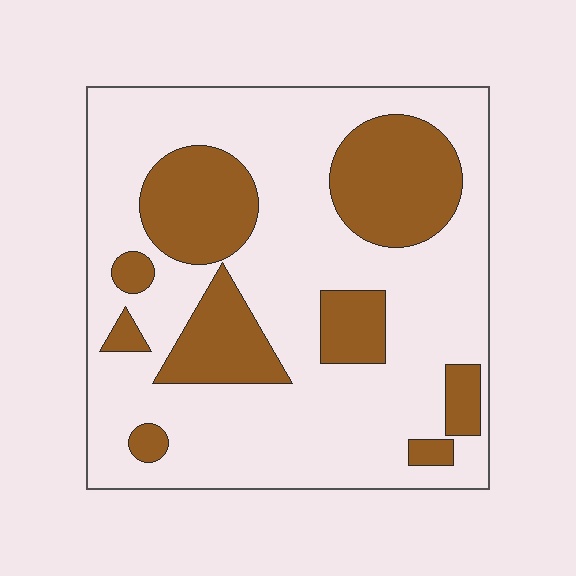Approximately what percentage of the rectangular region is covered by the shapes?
Approximately 30%.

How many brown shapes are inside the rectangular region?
9.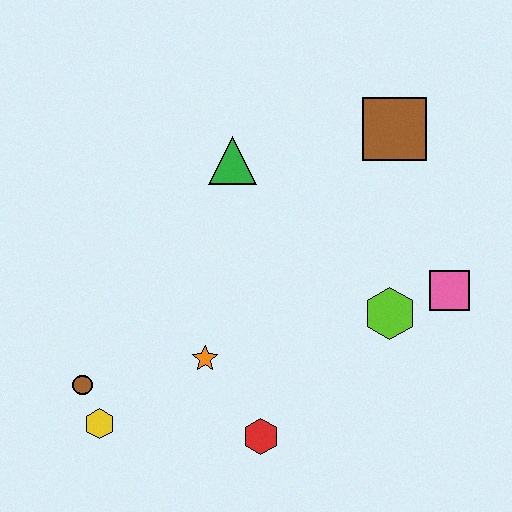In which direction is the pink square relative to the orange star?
The pink square is to the right of the orange star.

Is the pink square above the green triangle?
No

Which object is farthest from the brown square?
The yellow hexagon is farthest from the brown square.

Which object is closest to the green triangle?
The brown square is closest to the green triangle.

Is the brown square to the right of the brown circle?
Yes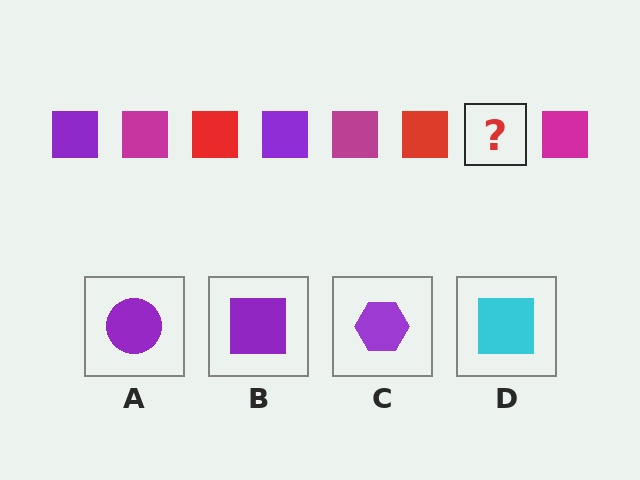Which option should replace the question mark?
Option B.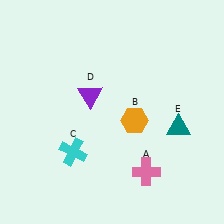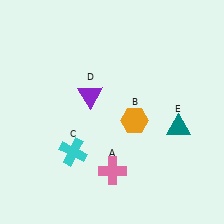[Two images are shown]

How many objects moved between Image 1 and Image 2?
1 object moved between the two images.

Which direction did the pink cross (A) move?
The pink cross (A) moved left.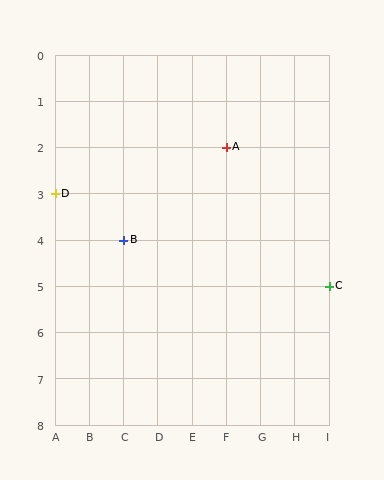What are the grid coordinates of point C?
Point C is at grid coordinates (I, 5).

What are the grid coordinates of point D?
Point D is at grid coordinates (A, 3).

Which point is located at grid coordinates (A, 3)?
Point D is at (A, 3).